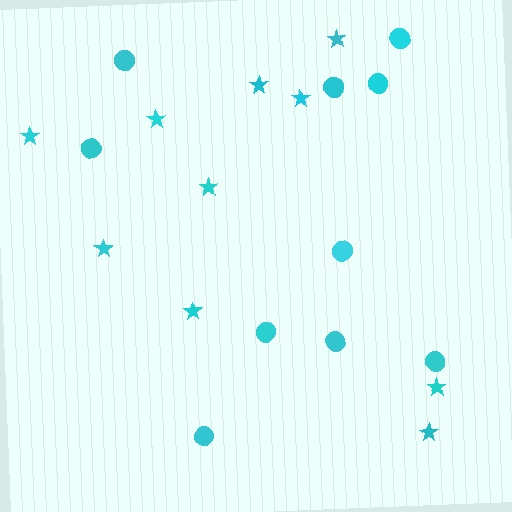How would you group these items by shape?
There are 2 groups: one group of stars (10) and one group of circles (10).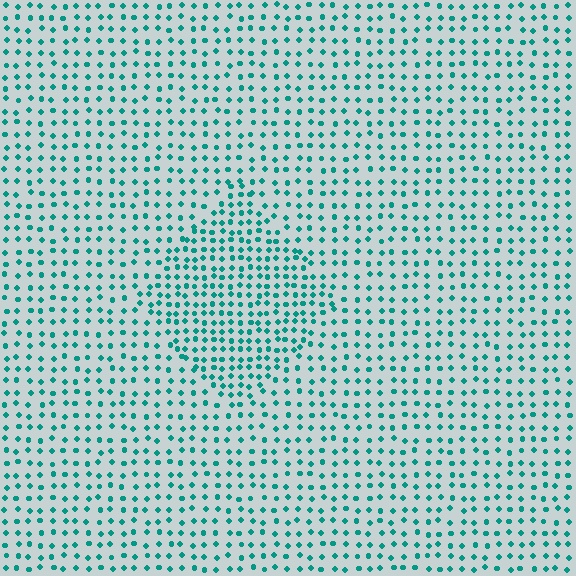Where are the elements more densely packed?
The elements are more densely packed inside the diamond boundary.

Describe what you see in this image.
The image contains small teal elements arranged at two different densities. A diamond-shaped region is visible where the elements are more densely packed than the surrounding area.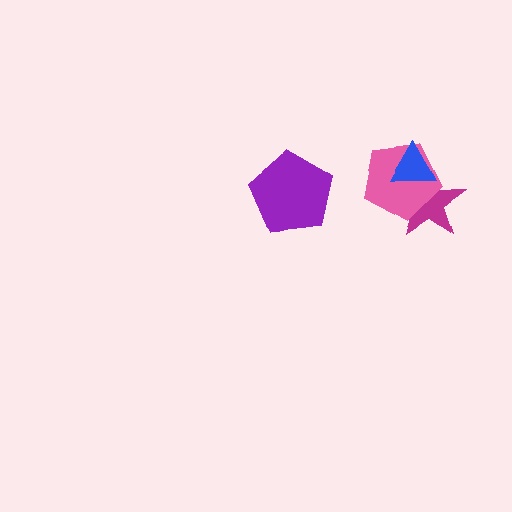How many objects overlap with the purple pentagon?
0 objects overlap with the purple pentagon.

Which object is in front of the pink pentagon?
The blue triangle is in front of the pink pentagon.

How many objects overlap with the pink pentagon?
2 objects overlap with the pink pentagon.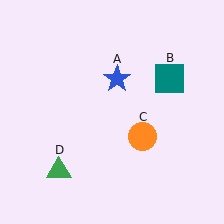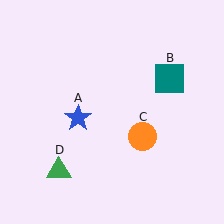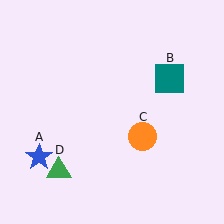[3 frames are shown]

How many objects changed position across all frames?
1 object changed position: blue star (object A).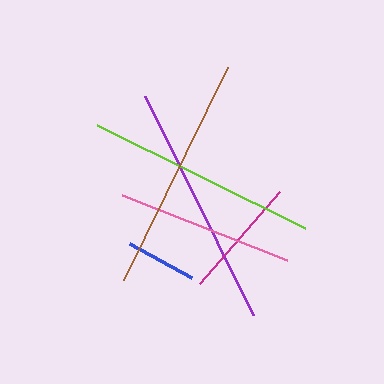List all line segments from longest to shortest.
From longest to shortest: purple, brown, lime, pink, magenta, blue.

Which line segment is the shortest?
The blue line is the shortest at approximately 71 pixels.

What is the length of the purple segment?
The purple segment is approximately 244 pixels long.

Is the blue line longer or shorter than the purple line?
The purple line is longer than the blue line.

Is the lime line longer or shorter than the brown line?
The brown line is longer than the lime line.